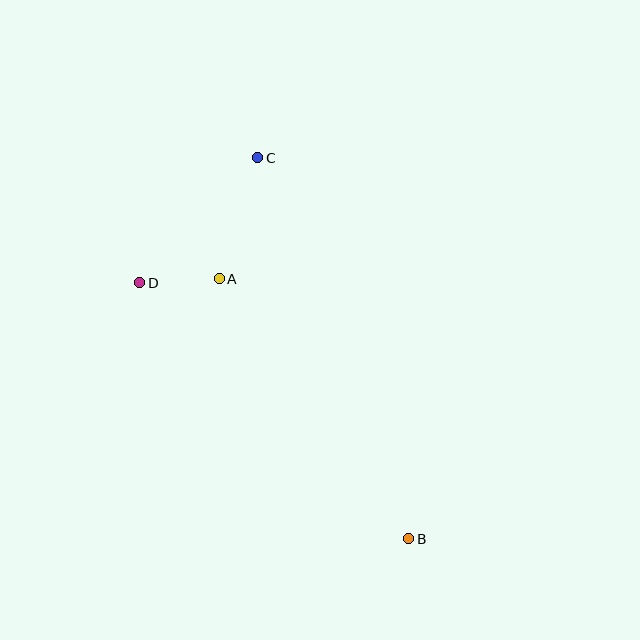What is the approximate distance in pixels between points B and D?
The distance between B and D is approximately 371 pixels.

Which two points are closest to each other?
Points A and D are closest to each other.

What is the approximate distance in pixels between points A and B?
The distance between A and B is approximately 322 pixels.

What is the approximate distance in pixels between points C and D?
The distance between C and D is approximately 172 pixels.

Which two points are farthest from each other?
Points B and C are farthest from each other.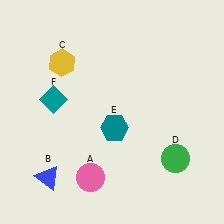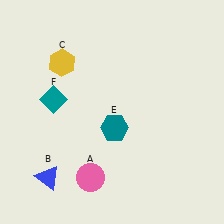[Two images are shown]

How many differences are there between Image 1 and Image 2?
There is 1 difference between the two images.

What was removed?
The green circle (D) was removed in Image 2.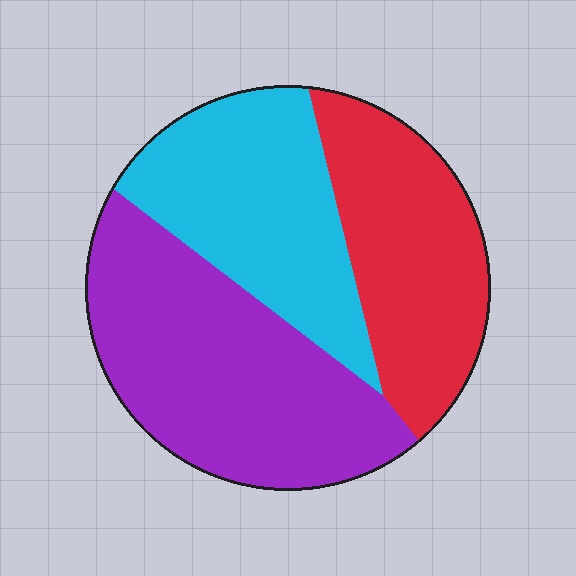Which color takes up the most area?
Purple, at roughly 40%.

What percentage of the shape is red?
Red covers 29% of the shape.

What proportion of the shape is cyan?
Cyan covers about 30% of the shape.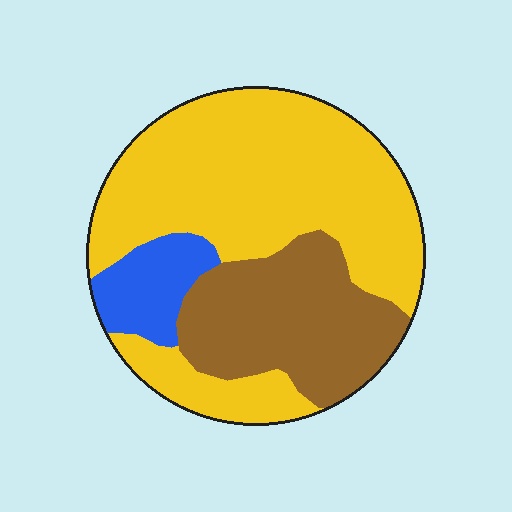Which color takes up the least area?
Blue, at roughly 10%.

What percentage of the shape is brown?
Brown takes up about one quarter (1/4) of the shape.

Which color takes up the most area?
Yellow, at roughly 60%.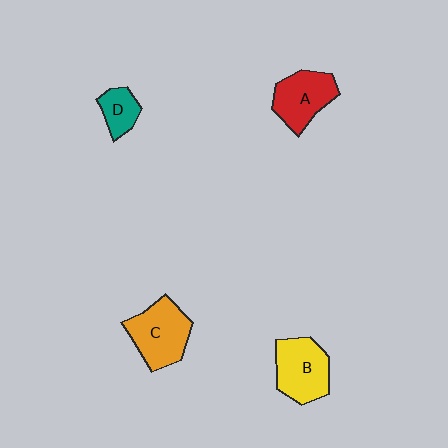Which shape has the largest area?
Shape C (orange).